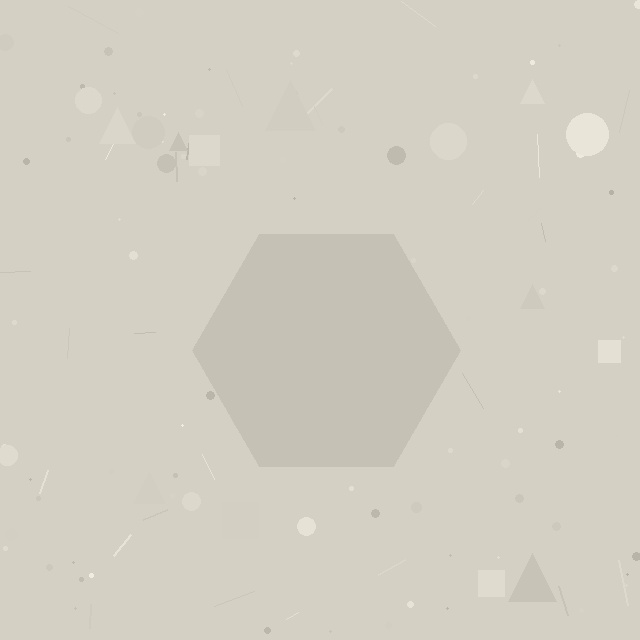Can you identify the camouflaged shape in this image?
The camouflaged shape is a hexagon.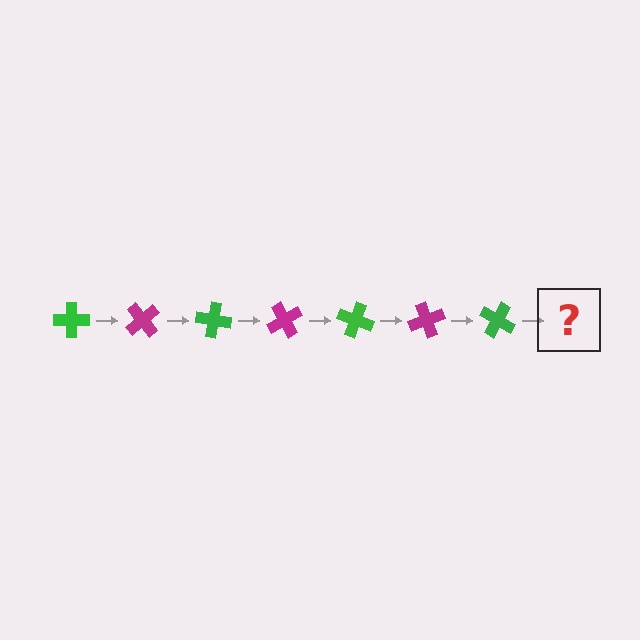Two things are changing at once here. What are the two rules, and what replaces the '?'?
The two rules are that it rotates 50 degrees each step and the color cycles through green and magenta. The '?' should be a magenta cross, rotated 350 degrees from the start.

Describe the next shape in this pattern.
It should be a magenta cross, rotated 350 degrees from the start.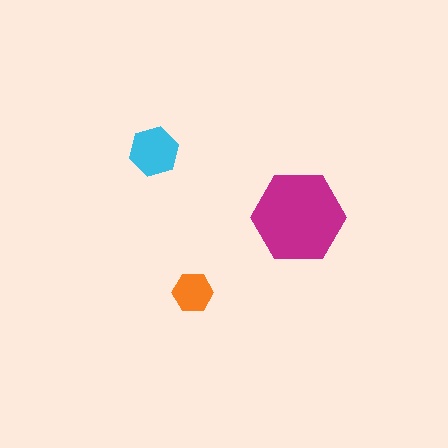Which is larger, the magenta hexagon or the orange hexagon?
The magenta one.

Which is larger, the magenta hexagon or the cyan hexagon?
The magenta one.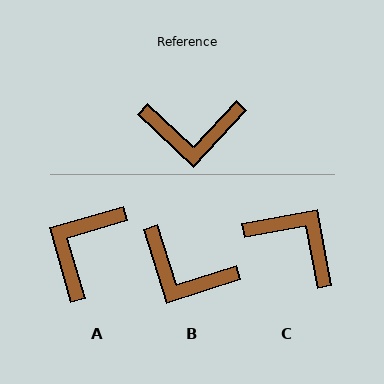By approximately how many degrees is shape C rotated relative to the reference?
Approximately 144 degrees counter-clockwise.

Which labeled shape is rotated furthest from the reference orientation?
C, about 144 degrees away.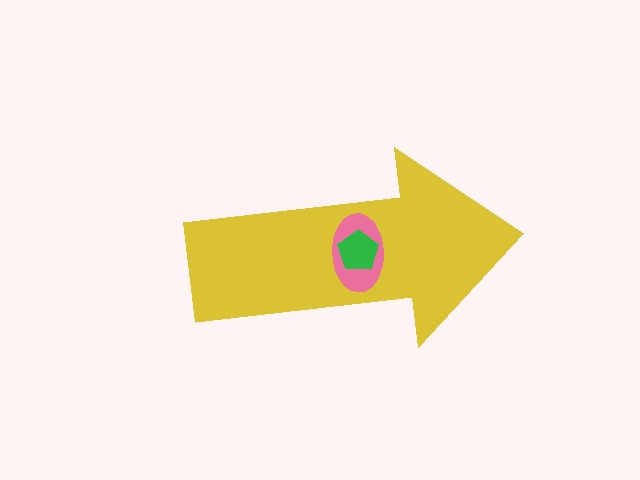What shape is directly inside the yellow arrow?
The pink ellipse.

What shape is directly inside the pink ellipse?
The green pentagon.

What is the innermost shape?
The green pentagon.